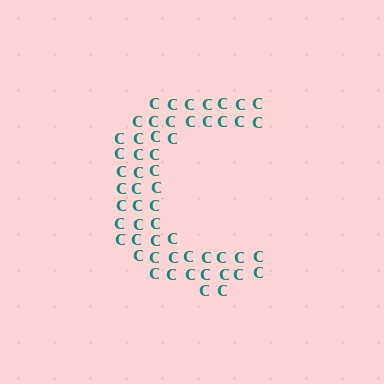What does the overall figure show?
The overall figure shows the letter C.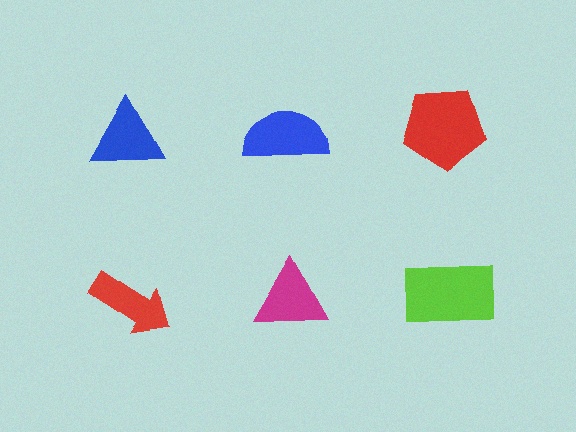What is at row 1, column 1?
A blue triangle.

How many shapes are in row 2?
3 shapes.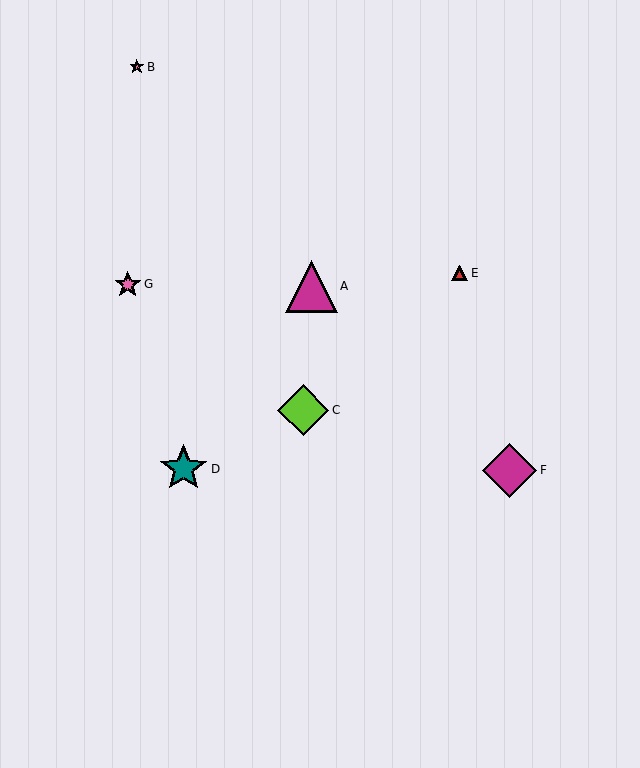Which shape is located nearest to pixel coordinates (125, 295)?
The pink star (labeled G) at (128, 284) is nearest to that location.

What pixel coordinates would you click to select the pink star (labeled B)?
Click at (137, 67) to select the pink star B.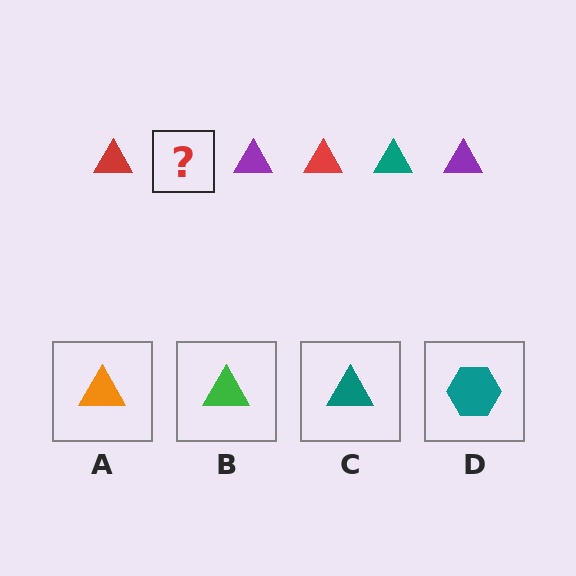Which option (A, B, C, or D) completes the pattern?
C.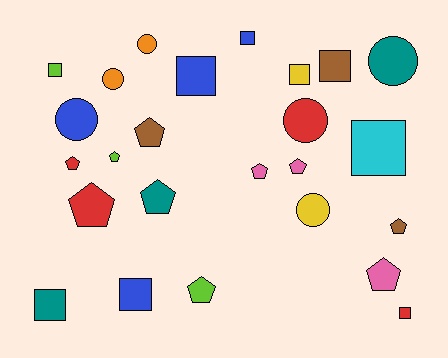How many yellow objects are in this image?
There are 2 yellow objects.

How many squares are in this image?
There are 9 squares.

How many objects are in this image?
There are 25 objects.